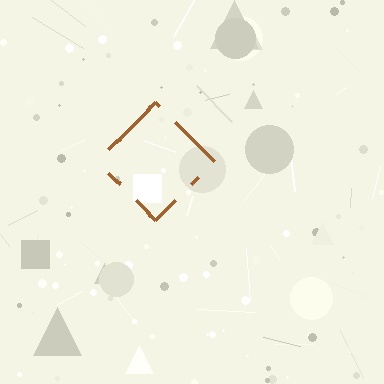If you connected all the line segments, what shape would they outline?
They would outline a diamond.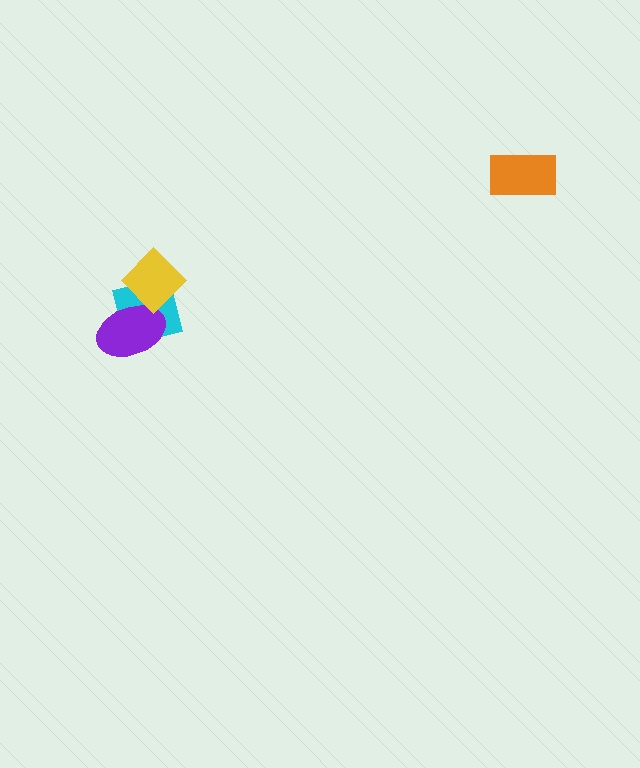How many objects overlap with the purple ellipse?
2 objects overlap with the purple ellipse.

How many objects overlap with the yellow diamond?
2 objects overlap with the yellow diamond.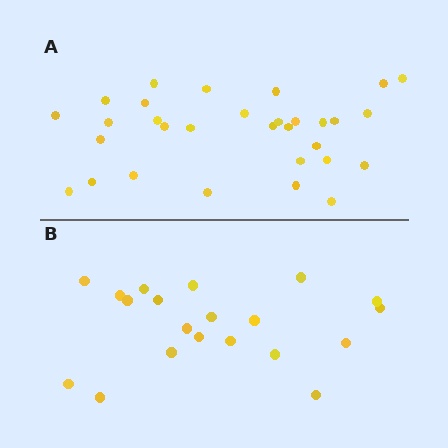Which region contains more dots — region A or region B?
Region A (the top region) has more dots.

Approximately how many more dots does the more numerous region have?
Region A has roughly 12 or so more dots than region B.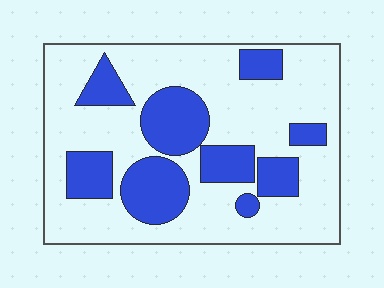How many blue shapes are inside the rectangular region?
9.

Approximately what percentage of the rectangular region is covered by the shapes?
Approximately 30%.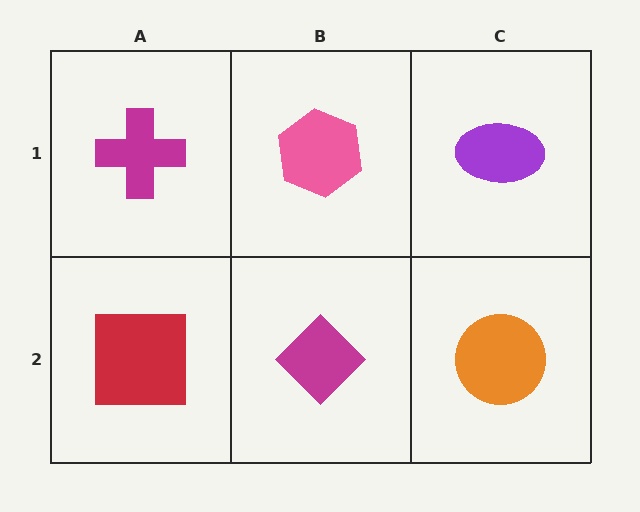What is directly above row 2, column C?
A purple ellipse.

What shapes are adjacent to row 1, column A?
A red square (row 2, column A), a pink hexagon (row 1, column B).